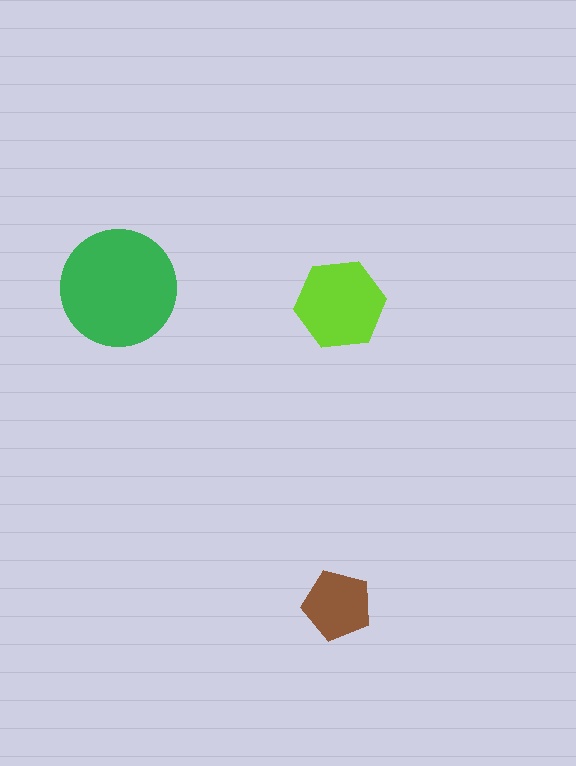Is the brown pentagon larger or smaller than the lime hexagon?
Smaller.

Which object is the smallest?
The brown pentagon.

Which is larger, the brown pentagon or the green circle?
The green circle.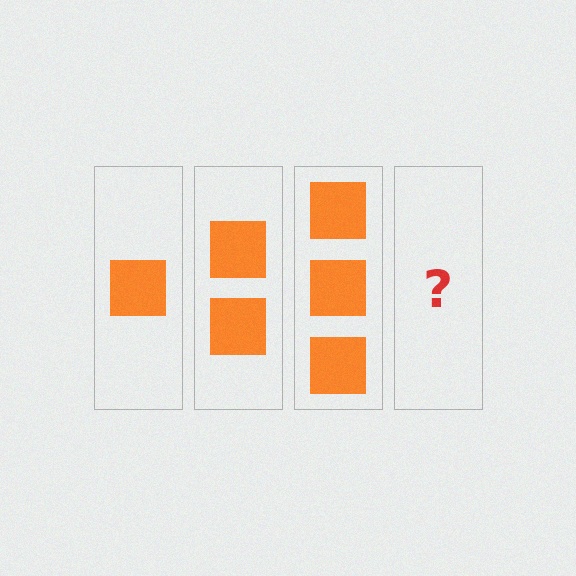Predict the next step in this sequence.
The next step is 4 squares.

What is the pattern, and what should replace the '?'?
The pattern is that each step adds one more square. The '?' should be 4 squares.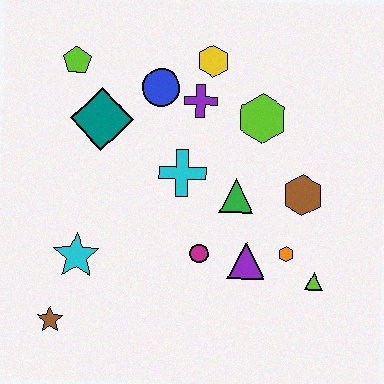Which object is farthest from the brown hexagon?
The brown star is farthest from the brown hexagon.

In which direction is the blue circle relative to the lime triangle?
The blue circle is above the lime triangle.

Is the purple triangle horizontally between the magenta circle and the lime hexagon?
Yes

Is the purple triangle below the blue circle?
Yes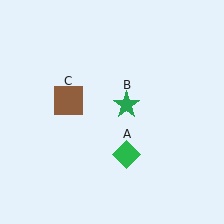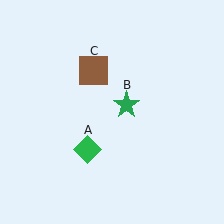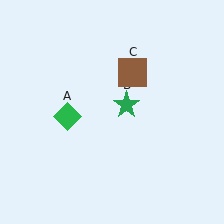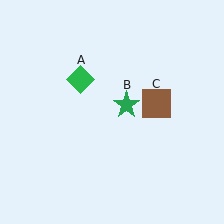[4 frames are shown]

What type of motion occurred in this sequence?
The green diamond (object A), brown square (object C) rotated clockwise around the center of the scene.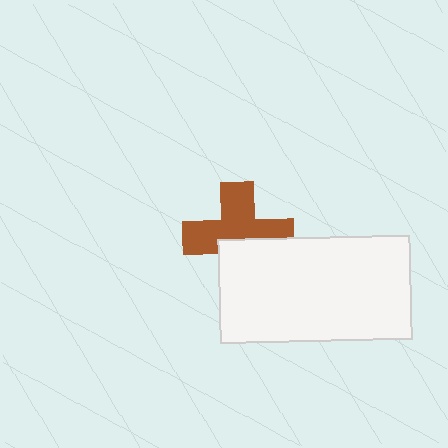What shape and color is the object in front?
The object in front is a white rectangle.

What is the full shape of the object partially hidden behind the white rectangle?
The partially hidden object is a brown cross.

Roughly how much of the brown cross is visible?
About half of it is visible (roughly 62%).